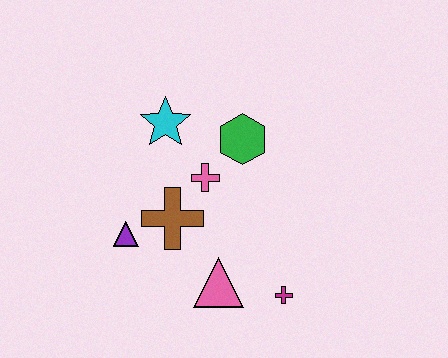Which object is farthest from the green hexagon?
The magenta cross is farthest from the green hexagon.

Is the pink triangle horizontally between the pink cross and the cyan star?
No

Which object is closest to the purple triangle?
The brown cross is closest to the purple triangle.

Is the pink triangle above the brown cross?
No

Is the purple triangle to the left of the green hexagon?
Yes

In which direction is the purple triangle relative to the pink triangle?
The purple triangle is to the left of the pink triangle.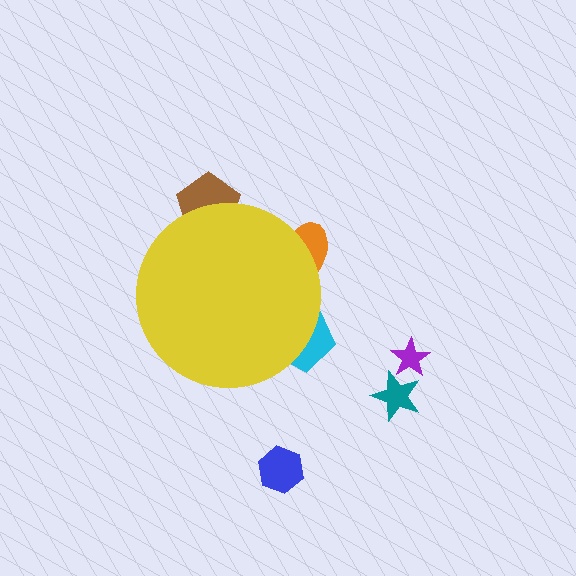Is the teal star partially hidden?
No, the teal star is fully visible.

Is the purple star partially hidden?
No, the purple star is fully visible.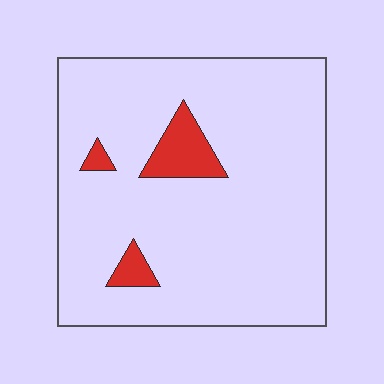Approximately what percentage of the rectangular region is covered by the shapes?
Approximately 10%.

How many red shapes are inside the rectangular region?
3.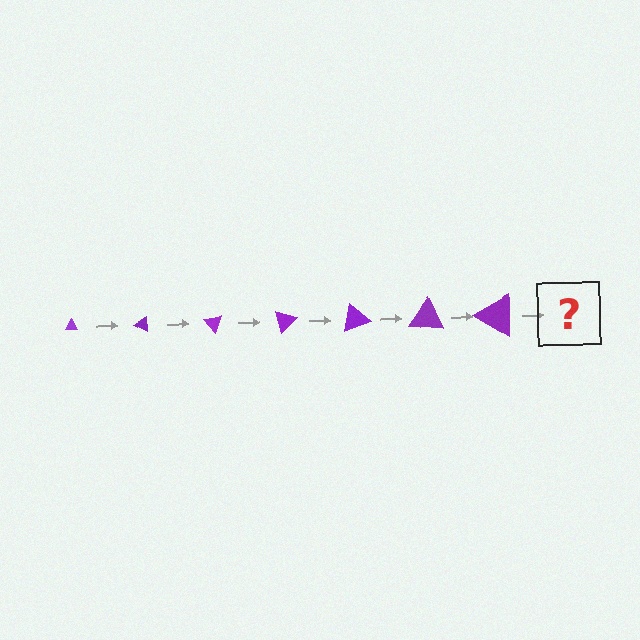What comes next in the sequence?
The next element should be a triangle, larger than the previous one and rotated 175 degrees from the start.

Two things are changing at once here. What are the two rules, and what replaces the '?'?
The two rules are that the triangle grows larger each step and it rotates 25 degrees each step. The '?' should be a triangle, larger than the previous one and rotated 175 degrees from the start.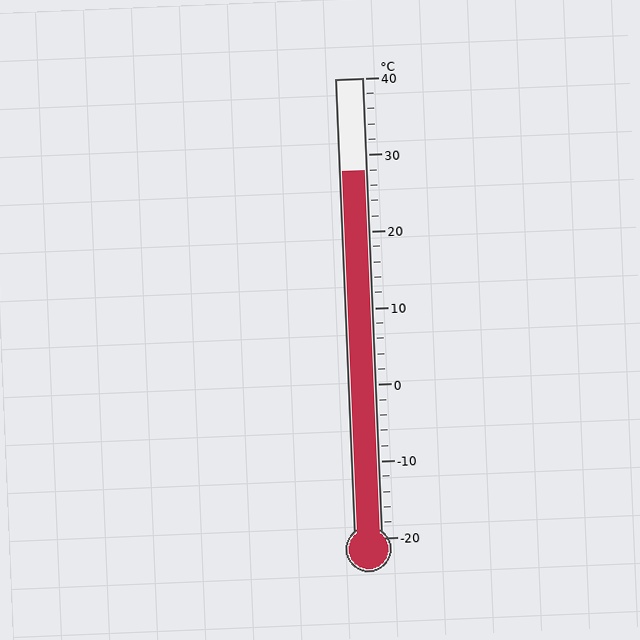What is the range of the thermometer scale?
The thermometer scale ranges from -20°C to 40°C.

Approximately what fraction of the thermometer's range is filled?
The thermometer is filled to approximately 80% of its range.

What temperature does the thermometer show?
The thermometer shows approximately 28°C.